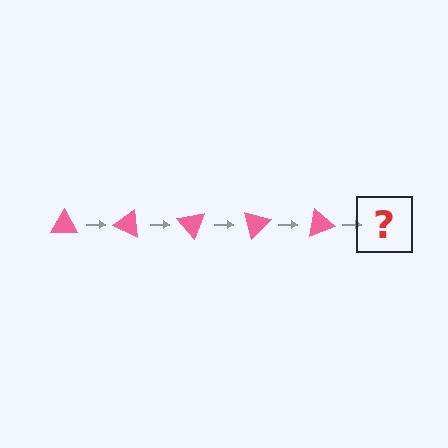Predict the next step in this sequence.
The next step is a pink triangle rotated 125 degrees.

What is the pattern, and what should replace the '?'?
The pattern is that the triangle rotates 25 degrees each step. The '?' should be a pink triangle rotated 125 degrees.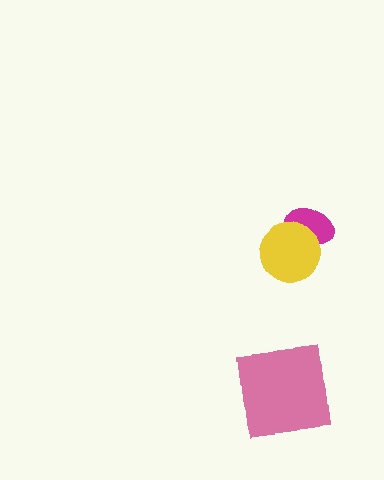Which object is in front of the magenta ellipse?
The yellow circle is in front of the magenta ellipse.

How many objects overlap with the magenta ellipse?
1 object overlaps with the magenta ellipse.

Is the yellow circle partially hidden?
No, no other shape covers it.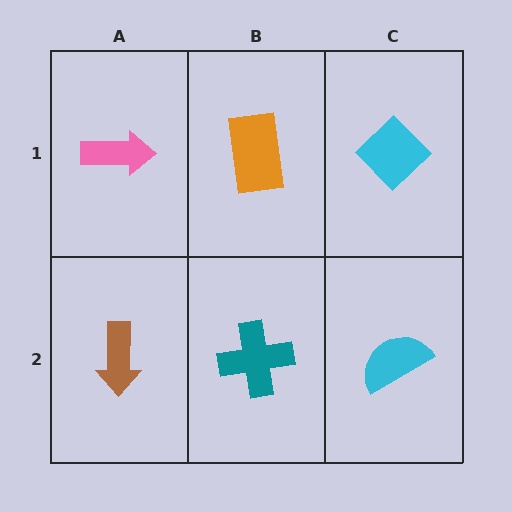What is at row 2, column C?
A cyan semicircle.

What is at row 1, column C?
A cyan diamond.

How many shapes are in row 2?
3 shapes.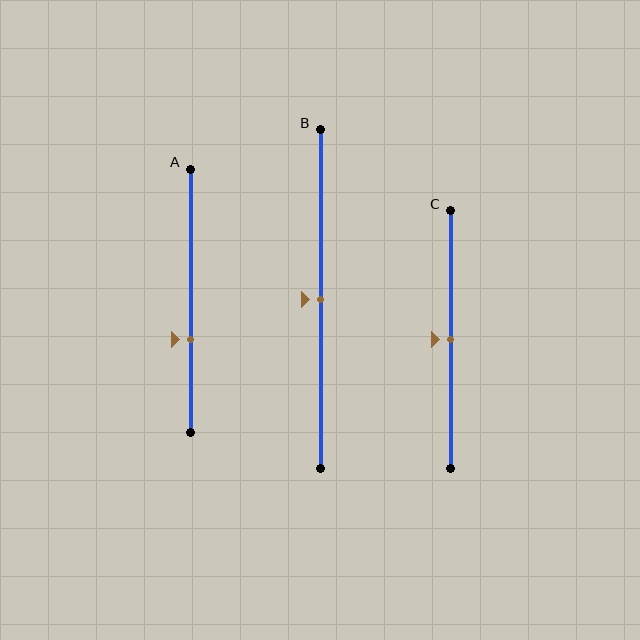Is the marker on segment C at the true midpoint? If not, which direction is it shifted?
Yes, the marker on segment C is at the true midpoint.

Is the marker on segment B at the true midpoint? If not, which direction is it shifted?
Yes, the marker on segment B is at the true midpoint.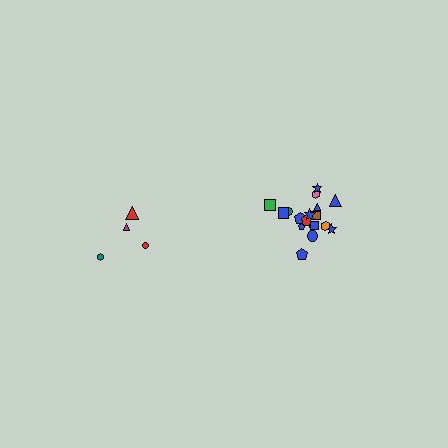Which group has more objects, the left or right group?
The right group.